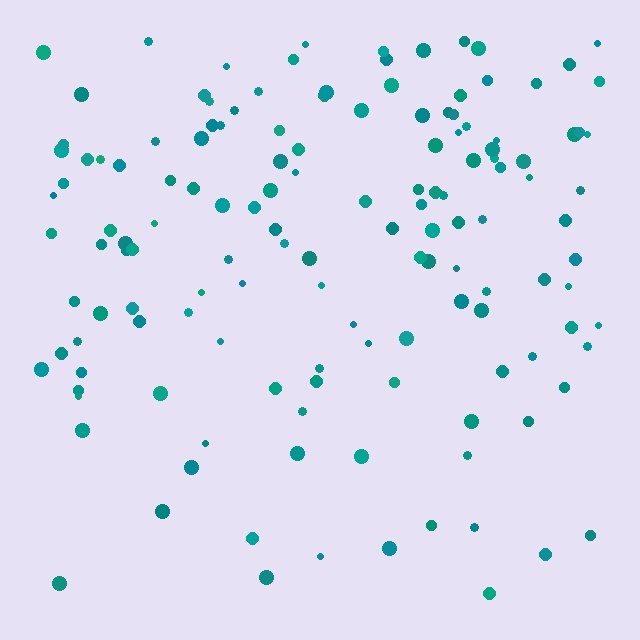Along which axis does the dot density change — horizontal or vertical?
Vertical.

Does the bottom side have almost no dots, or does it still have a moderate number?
Still a moderate number, just noticeably fewer than the top.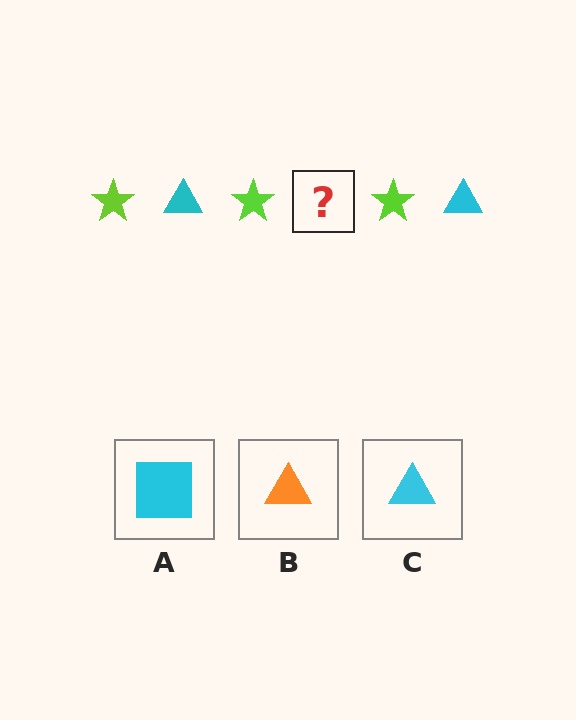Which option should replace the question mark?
Option C.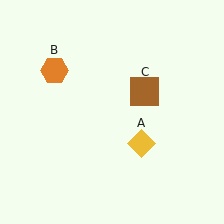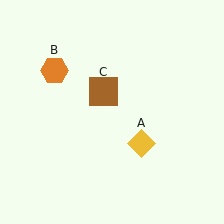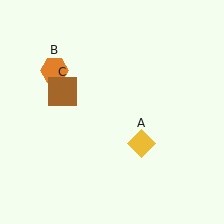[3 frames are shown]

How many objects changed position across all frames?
1 object changed position: brown square (object C).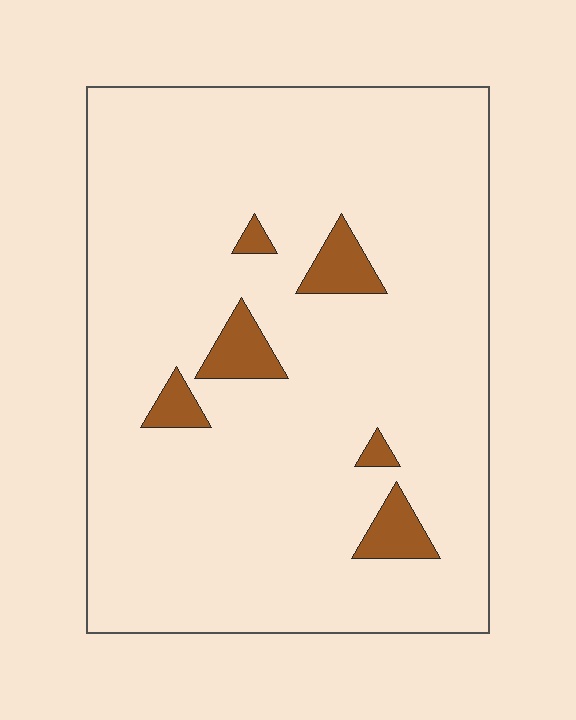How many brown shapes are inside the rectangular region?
6.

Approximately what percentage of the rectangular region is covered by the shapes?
Approximately 5%.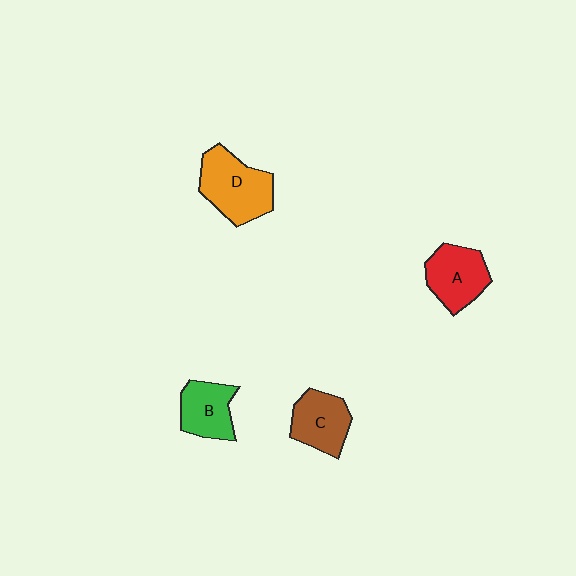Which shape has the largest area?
Shape D (orange).